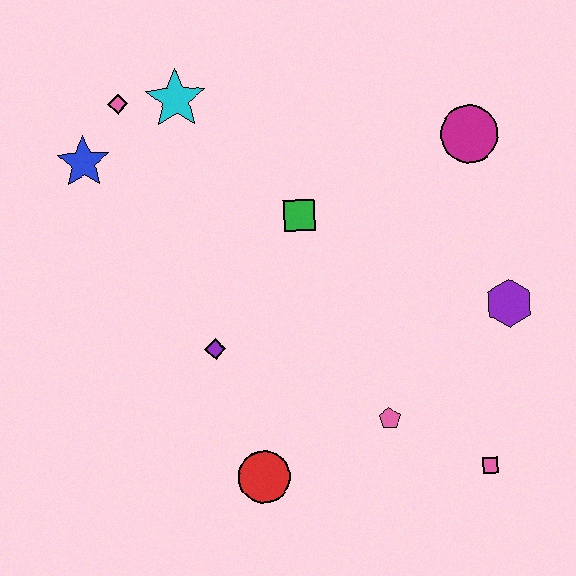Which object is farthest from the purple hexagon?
The blue star is farthest from the purple hexagon.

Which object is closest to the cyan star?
The pink diamond is closest to the cyan star.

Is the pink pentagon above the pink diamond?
No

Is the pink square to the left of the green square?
No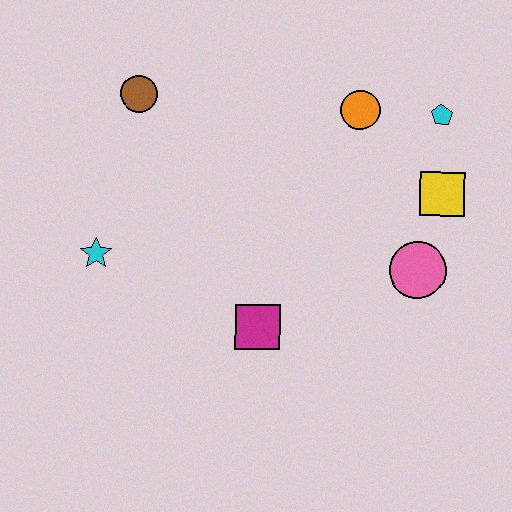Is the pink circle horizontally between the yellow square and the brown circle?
Yes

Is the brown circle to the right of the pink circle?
No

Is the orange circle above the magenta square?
Yes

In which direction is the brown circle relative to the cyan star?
The brown circle is above the cyan star.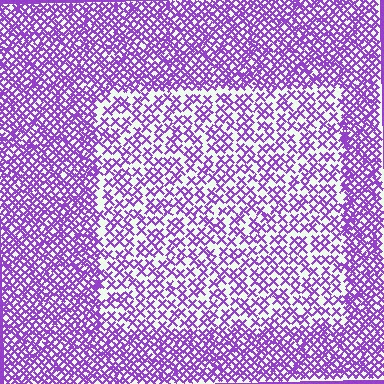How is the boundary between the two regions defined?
The boundary is defined by a change in element density (approximately 1.9x ratio). All elements are the same color, size, and shape.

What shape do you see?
I see a rectangle.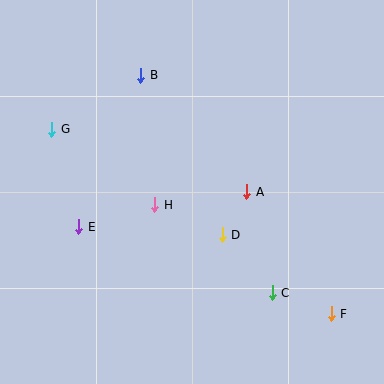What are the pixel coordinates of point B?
Point B is at (141, 75).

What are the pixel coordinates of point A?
Point A is at (247, 192).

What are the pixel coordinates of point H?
Point H is at (155, 205).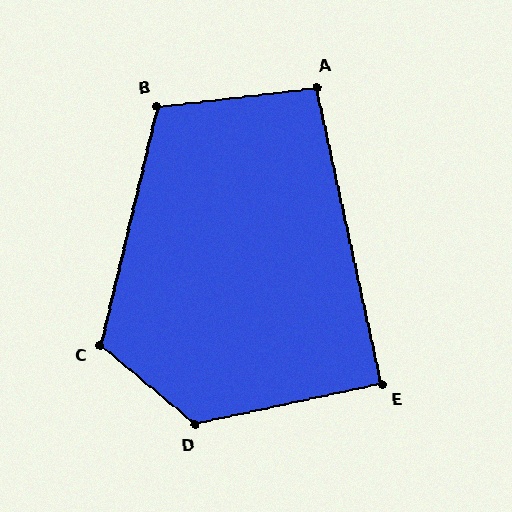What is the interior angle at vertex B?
Approximately 110 degrees (obtuse).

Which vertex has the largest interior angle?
D, at approximately 128 degrees.